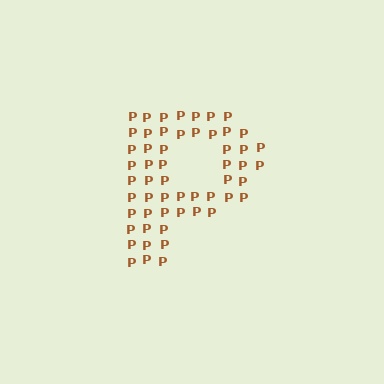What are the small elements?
The small elements are letter P's.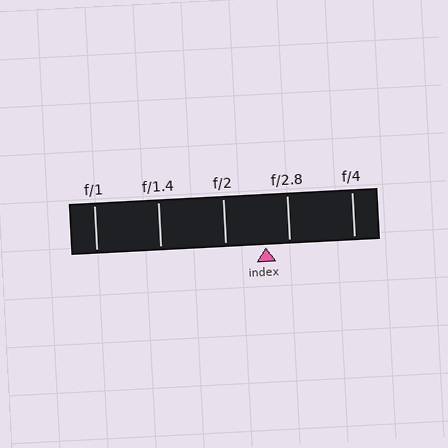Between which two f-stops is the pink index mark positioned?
The index mark is between f/2 and f/2.8.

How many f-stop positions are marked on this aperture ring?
There are 5 f-stop positions marked.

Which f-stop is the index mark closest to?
The index mark is closest to f/2.8.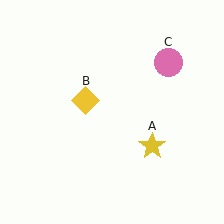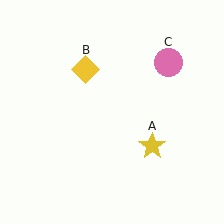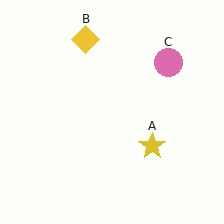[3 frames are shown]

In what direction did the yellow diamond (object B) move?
The yellow diamond (object B) moved up.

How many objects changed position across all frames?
1 object changed position: yellow diamond (object B).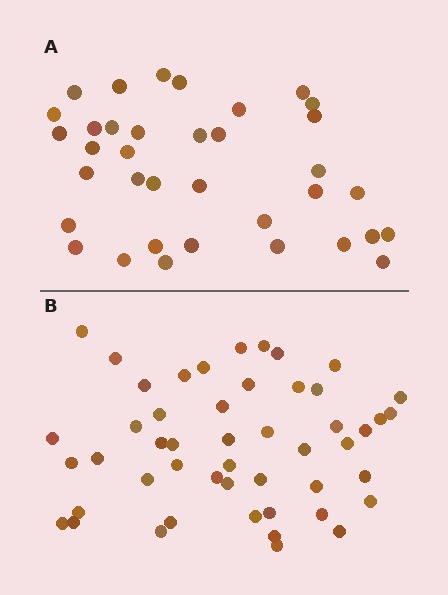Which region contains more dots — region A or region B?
Region B (the bottom region) has more dots.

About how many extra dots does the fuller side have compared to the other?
Region B has approximately 15 more dots than region A.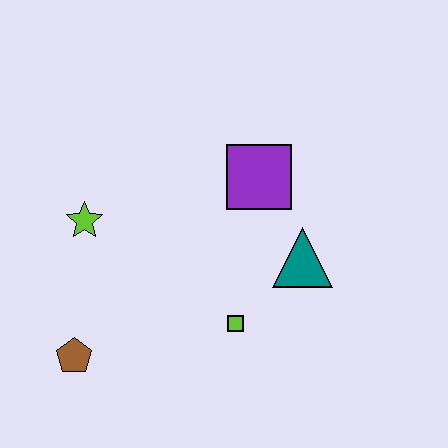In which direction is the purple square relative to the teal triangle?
The purple square is above the teal triangle.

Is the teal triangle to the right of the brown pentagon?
Yes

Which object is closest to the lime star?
The brown pentagon is closest to the lime star.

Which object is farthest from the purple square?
The brown pentagon is farthest from the purple square.